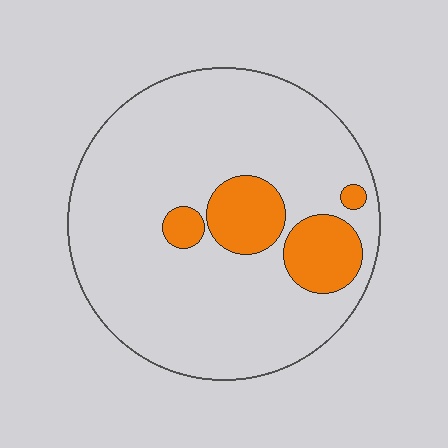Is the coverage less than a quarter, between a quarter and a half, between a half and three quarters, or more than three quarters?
Less than a quarter.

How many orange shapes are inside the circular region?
4.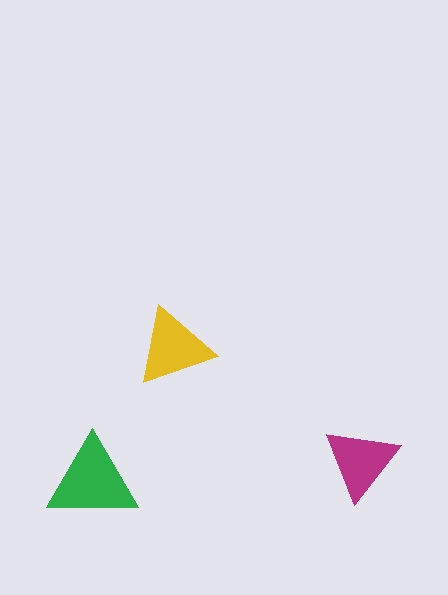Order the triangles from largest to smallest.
the green one, the yellow one, the magenta one.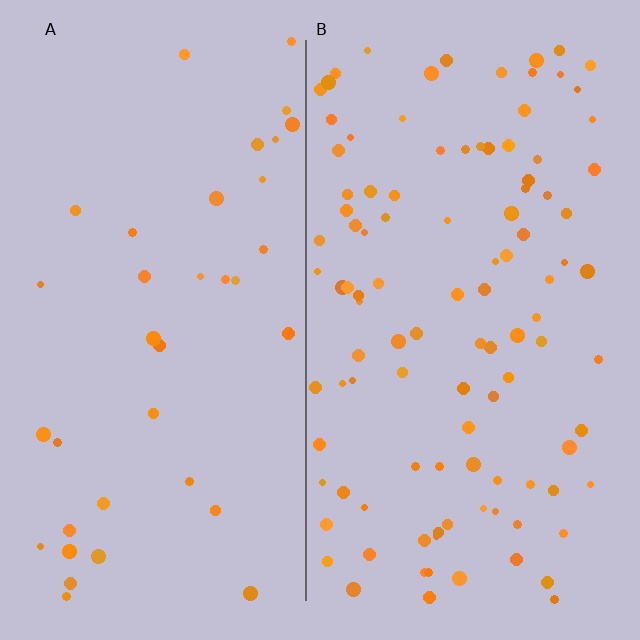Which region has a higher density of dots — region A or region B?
B (the right).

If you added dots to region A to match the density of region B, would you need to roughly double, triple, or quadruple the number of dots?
Approximately triple.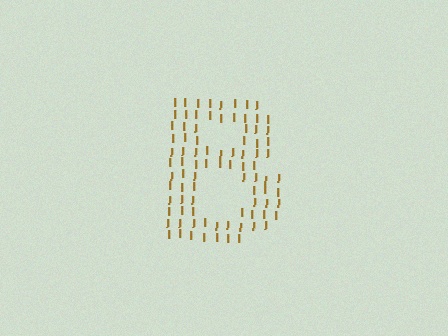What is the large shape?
The large shape is the letter B.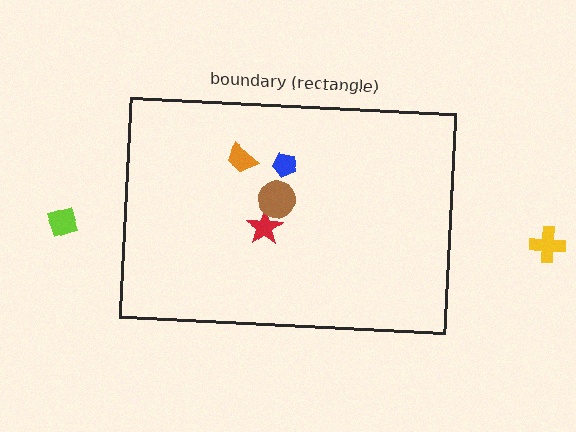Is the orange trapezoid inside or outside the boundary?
Inside.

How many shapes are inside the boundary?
4 inside, 2 outside.